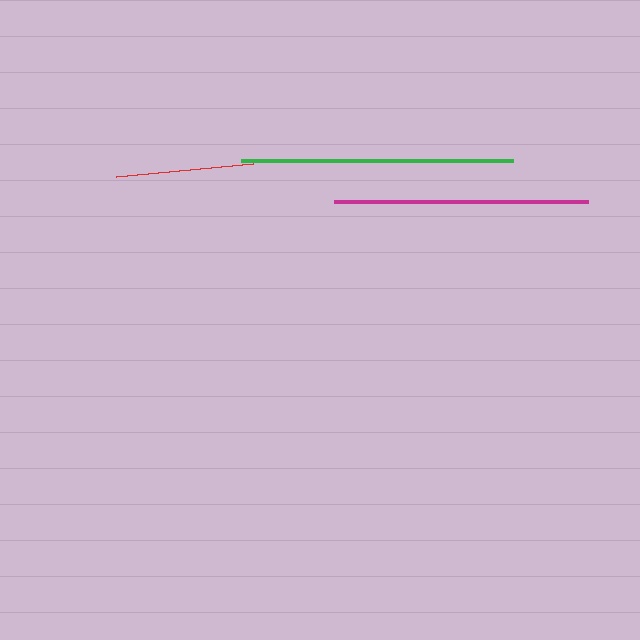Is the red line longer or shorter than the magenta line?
The magenta line is longer than the red line.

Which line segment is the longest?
The green line is the longest at approximately 272 pixels.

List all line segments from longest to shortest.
From longest to shortest: green, magenta, red.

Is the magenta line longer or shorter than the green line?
The green line is longer than the magenta line.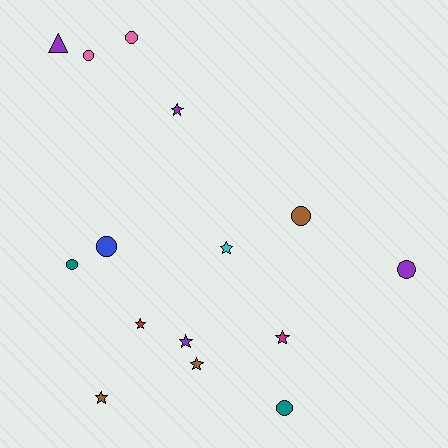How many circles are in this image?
There are 7 circles.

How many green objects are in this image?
There are no green objects.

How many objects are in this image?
There are 15 objects.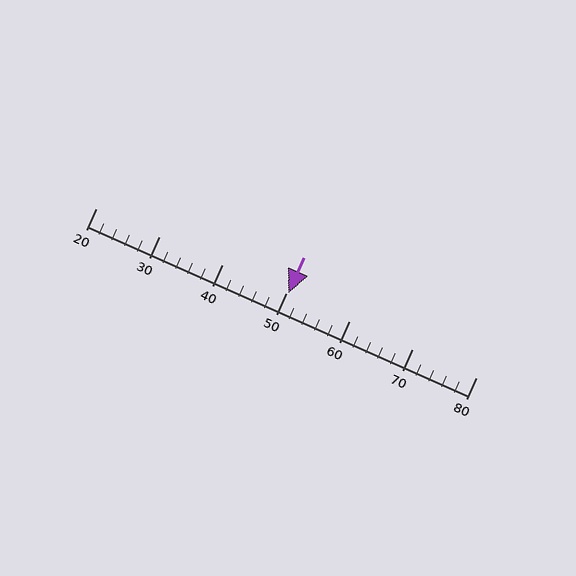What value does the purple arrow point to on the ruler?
The purple arrow points to approximately 50.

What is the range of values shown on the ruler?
The ruler shows values from 20 to 80.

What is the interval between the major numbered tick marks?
The major tick marks are spaced 10 units apart.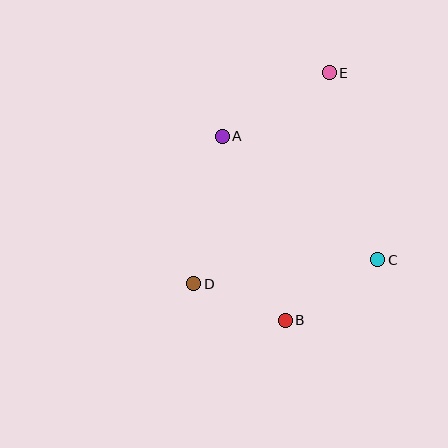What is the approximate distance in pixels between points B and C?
The distance between B and C is approximately 110 pixels.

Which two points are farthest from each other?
Points B and E are farthest from each other.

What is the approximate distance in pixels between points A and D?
The distance between A and D is approximately 150 pixels.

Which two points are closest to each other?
Points B and D are closest to each other.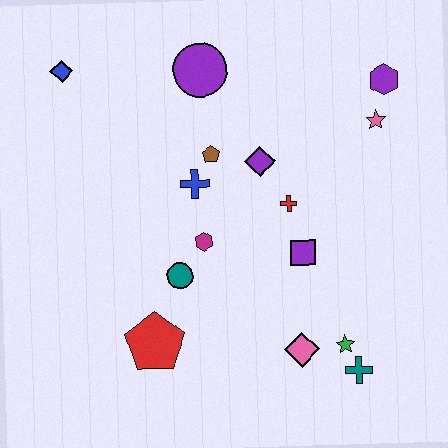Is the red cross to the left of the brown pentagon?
No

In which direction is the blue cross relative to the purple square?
The blue cross is to the left of the purple square.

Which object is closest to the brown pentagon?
The blue cross is closest to the brown pentagon.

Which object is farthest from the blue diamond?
The teal cross is farthest from the blue diamond.